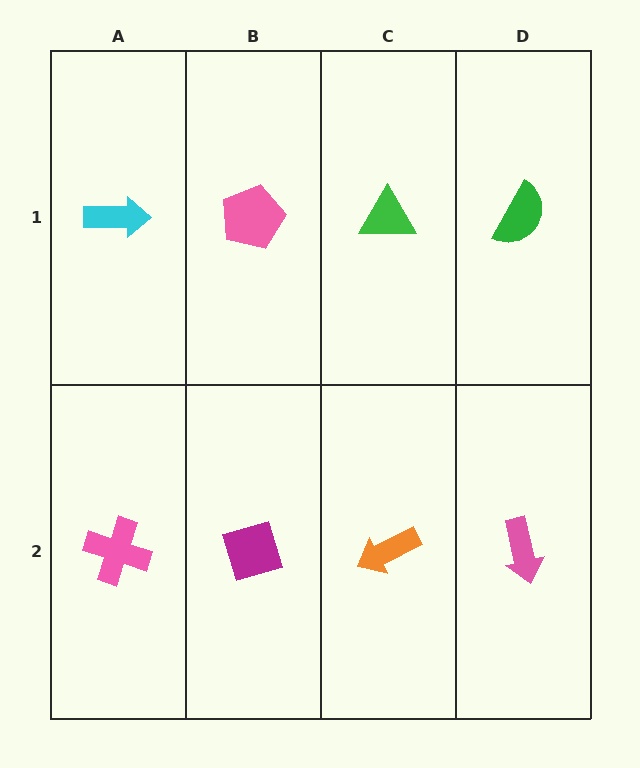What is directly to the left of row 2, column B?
A pink cross.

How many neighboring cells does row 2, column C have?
3.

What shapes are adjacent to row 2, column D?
A green semicircle (row 1, column D), an orange arrow (row 2, column C).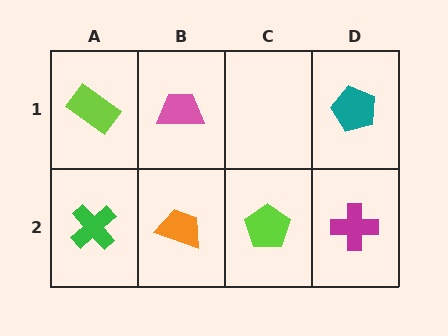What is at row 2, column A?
A green cross.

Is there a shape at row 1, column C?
No, that cell is empty.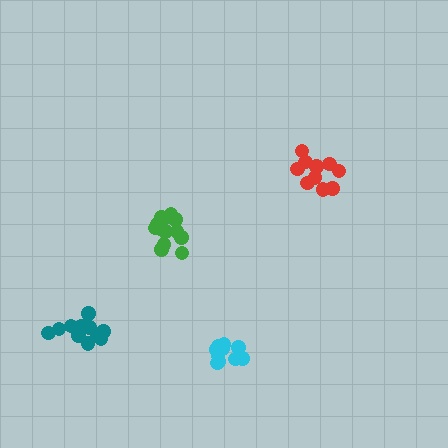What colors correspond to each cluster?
The clusters are colored: teal, red, green, cyan.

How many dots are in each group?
Group 1: 11 dots, Group 2: 10 dots, Group 3: 15 dots, Group 4: 10 dots (46 total).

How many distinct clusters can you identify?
There are 4 distinct clusters.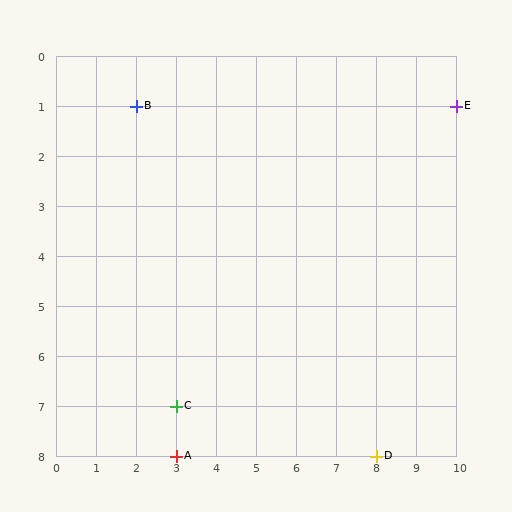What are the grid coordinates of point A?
Point A is at grid coordinates (3, 8).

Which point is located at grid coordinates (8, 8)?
Point D is at (8, 8).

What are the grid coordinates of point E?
Point E is at grid coordinates (10, 1).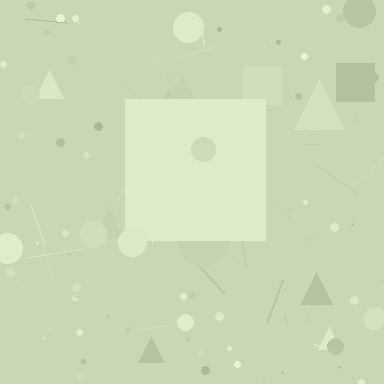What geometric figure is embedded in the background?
A square is embedded in the background.